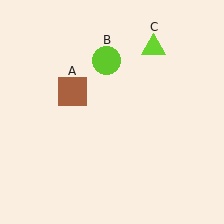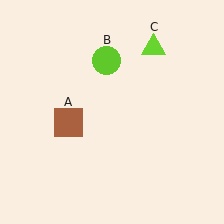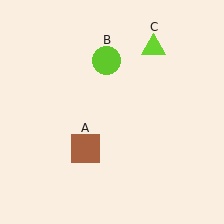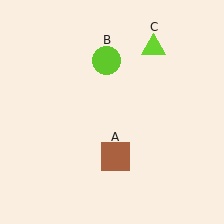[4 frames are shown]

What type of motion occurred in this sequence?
The brown square (object A) rotated counterclockwise around the center of the scene.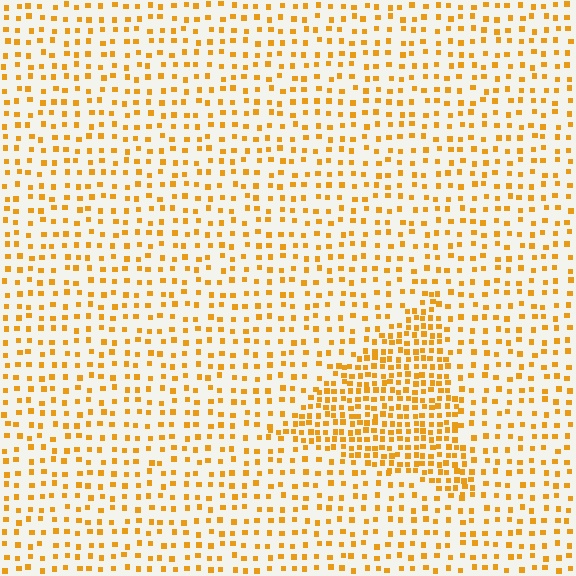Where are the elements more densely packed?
The elements are more densely packed inside the triangle boundary.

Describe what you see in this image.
The image contains small orange elements arranged at two different densities. A triangle-shaped region is visible where the elements are more densely packed than the surrounding area.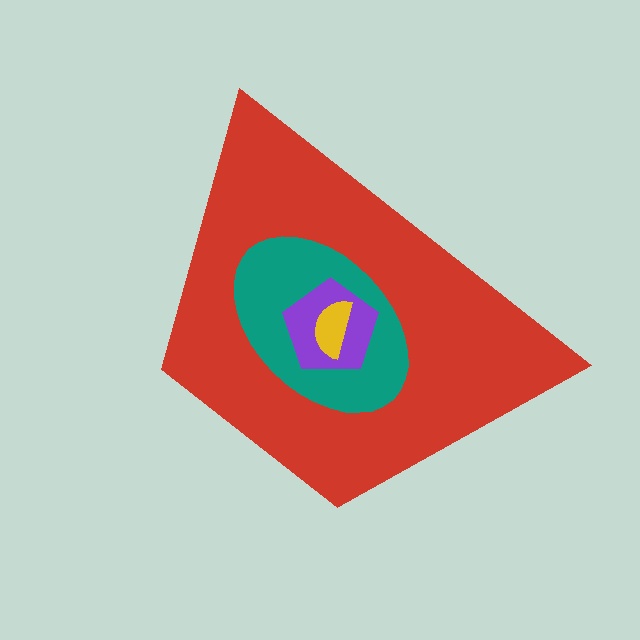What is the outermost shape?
The red trapezoid.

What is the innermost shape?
The yellow semicircle.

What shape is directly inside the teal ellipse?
The purple pentagon.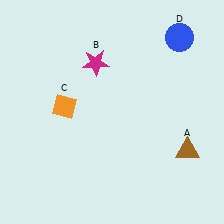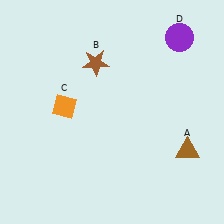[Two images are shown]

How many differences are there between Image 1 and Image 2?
There are 2 differences between the two images.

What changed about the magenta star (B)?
In Image 1, B is magenta. In Image 2, it changed to brown.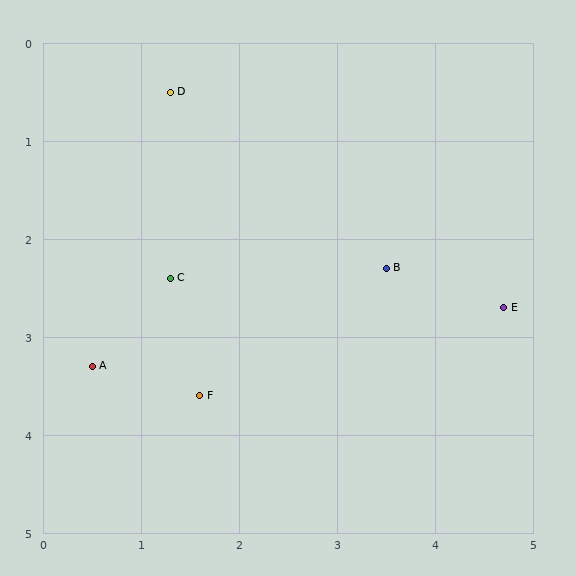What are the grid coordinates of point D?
Point D is at approximately (1.3, 0.5).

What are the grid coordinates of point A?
Point A is at approximately (0.5, 3.3).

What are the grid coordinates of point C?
Point C is at approximately (1.3, 2.4).